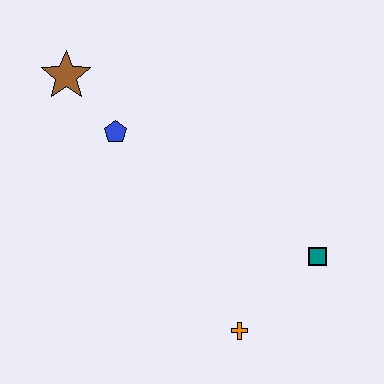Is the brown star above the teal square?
Yes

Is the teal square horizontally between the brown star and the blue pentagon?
No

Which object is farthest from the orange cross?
The brown star is farthest from the orange cross.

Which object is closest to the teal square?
The orange cross is closest to the teal square.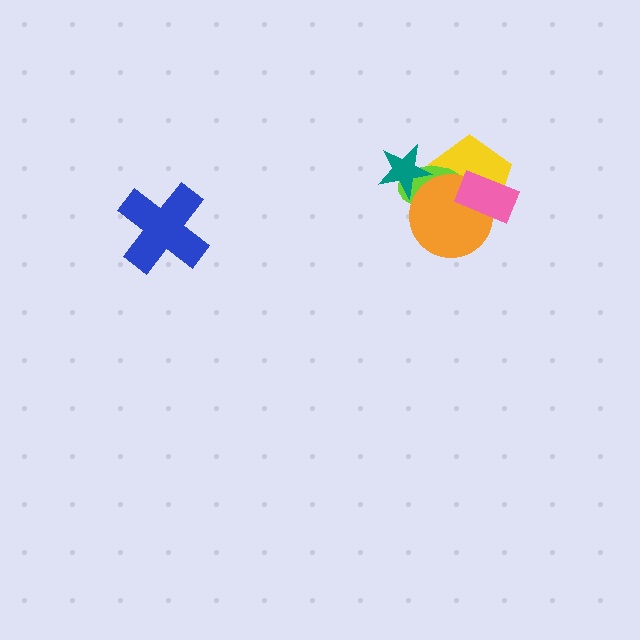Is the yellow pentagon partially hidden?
Yes, it is partially covered by another shape.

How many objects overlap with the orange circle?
3 objects overlap with the orange circle.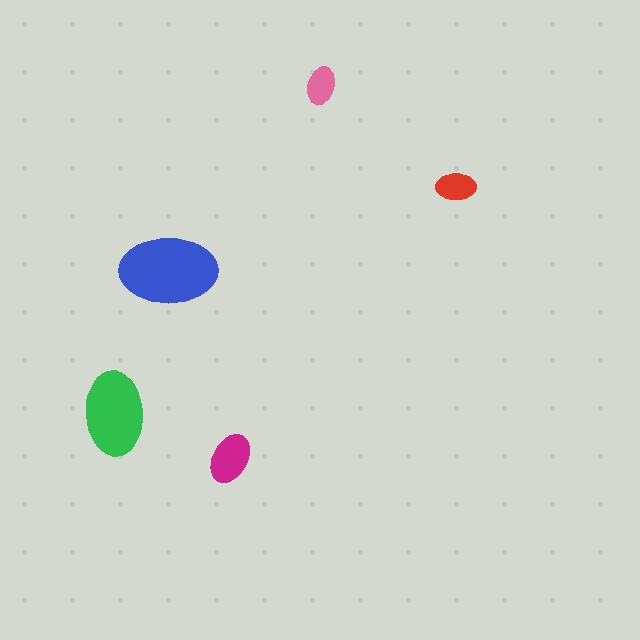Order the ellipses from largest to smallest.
the blue one, the green one, the magenta one, the red one, the pink one.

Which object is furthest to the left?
The green ellipse is leftmost.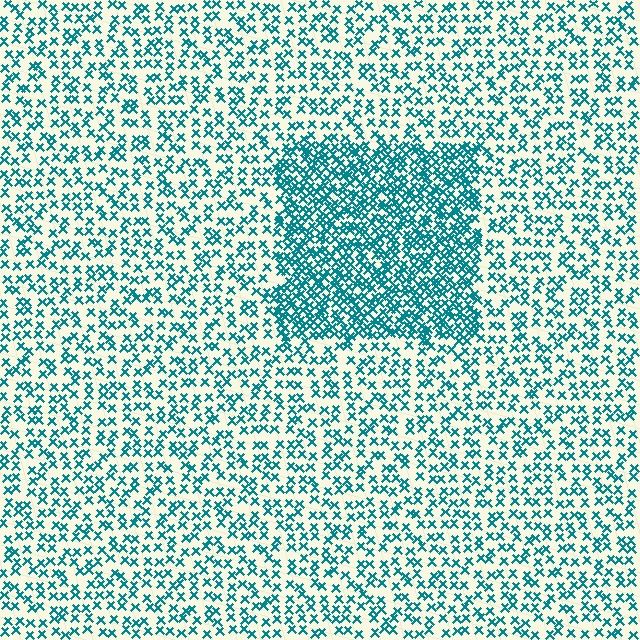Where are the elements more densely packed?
The elements are more densely packed inside the rectangle boundary.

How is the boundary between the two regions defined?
The boundary is defined by a change in element density (approximately 2.3x ratio). All elements are the same color, size, and shape.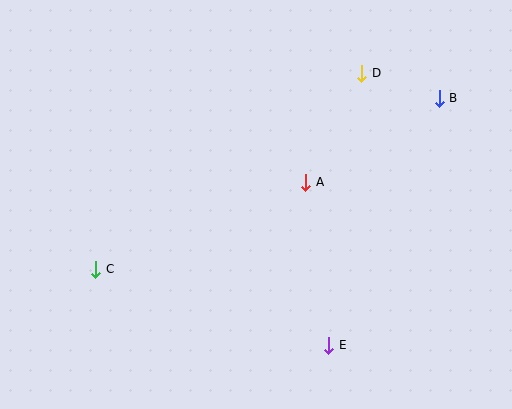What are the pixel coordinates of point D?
Point D is at (362, 73).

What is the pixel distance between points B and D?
The distance between B and D is 82 pixels.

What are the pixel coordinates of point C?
Point C is at (96, 269).